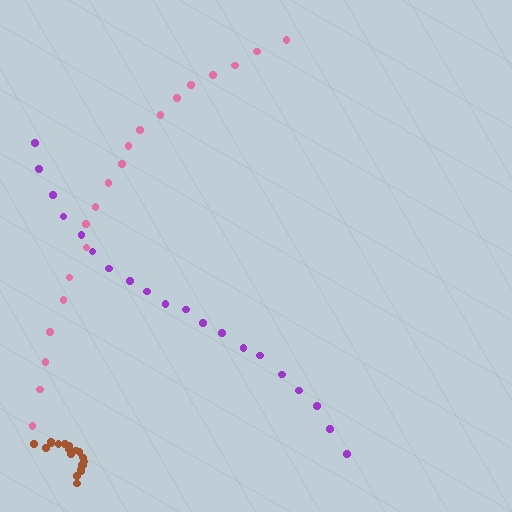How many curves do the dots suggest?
There are 3 distinct paths.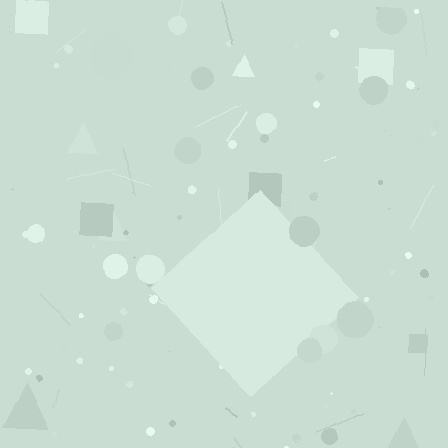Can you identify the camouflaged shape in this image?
The camouflaged shape is a diamond.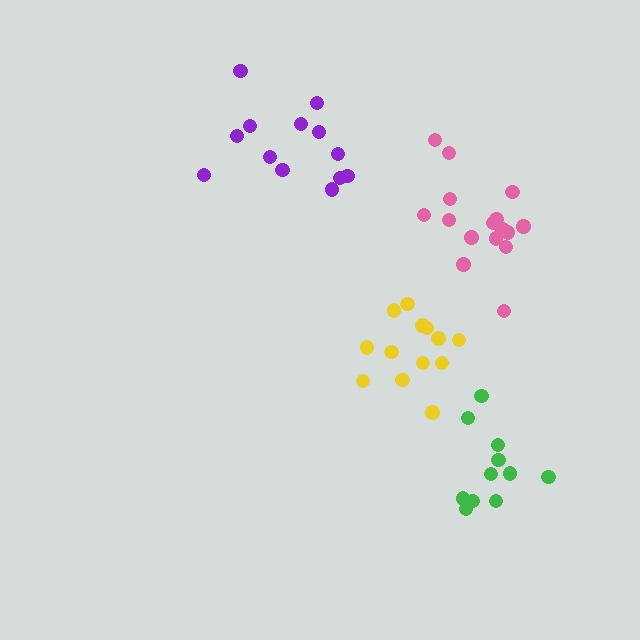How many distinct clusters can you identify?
There are 4 distinct clusters.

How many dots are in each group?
Group 1: 13 dots, Group 2: 16 dots, Group 3: 13 dots, Group 4: 11 dots (53 total).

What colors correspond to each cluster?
The clusters are colored: yellow, pink, purple, green.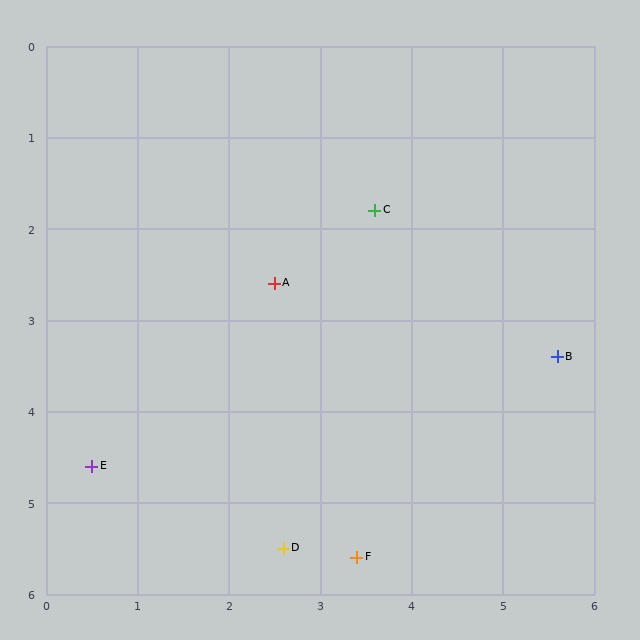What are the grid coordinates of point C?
Point C is at approximately (3.6, 1.8).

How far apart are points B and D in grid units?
Points B and D are about 3.7 grid units apart.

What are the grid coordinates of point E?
Point E is at approximately (0.5, 4.6).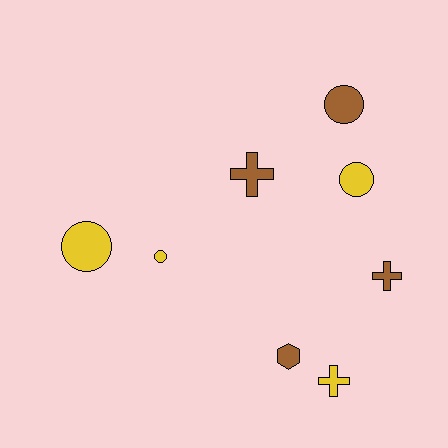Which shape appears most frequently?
Circle, with 4 objects.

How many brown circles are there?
There is 1 brown circle.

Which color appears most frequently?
Yellow, with 4 objects.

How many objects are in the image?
There are 8 objects.